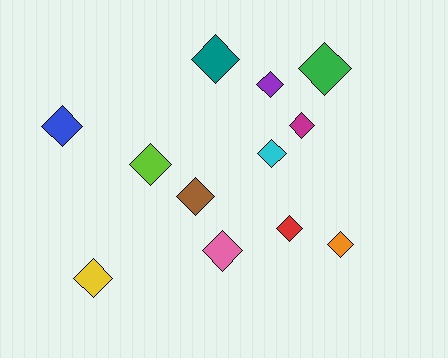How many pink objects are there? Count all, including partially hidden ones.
There is 1 pink object.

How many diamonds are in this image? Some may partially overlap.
There are 12 diamonds.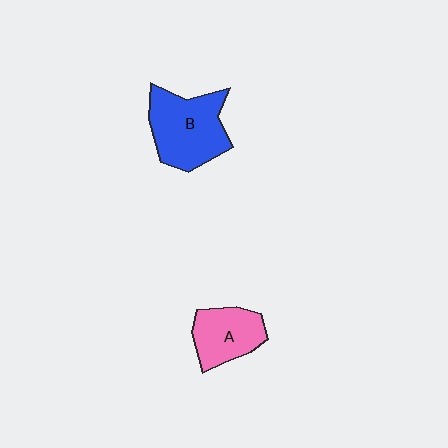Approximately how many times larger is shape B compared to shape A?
Approximately 1.5 times.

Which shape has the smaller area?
Shape A (pink).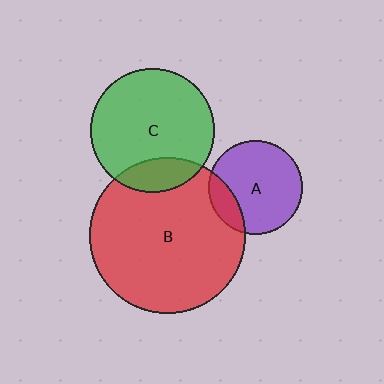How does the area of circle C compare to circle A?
Approximately 1.7 times.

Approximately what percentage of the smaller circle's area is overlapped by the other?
Approximately 20%.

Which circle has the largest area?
Circle B (red).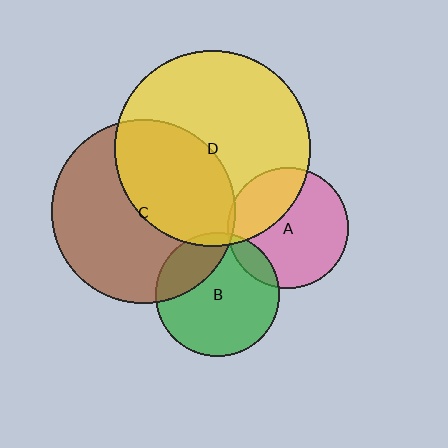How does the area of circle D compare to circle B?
Approximately 2.5 times.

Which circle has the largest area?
Circle D (yellow).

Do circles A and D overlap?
Yes.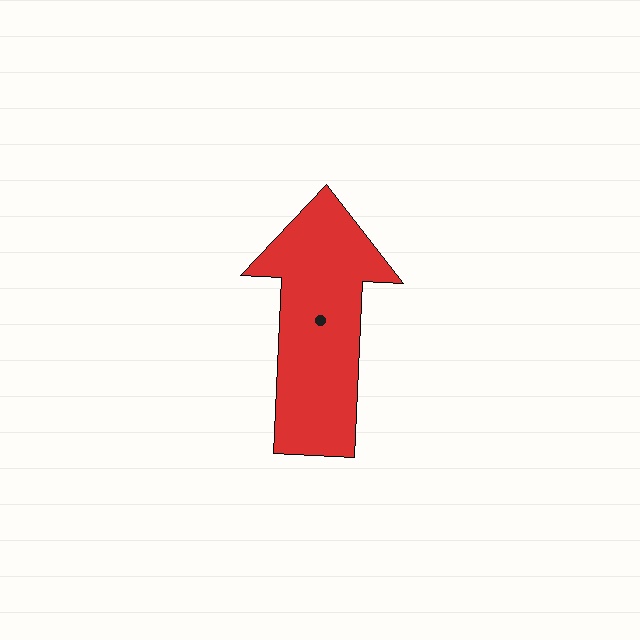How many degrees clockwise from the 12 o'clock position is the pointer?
Approximately 3 degrees.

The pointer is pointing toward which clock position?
Roughly 12 o'clock.